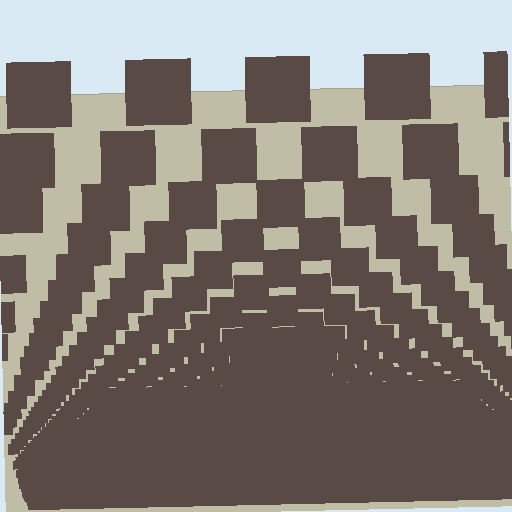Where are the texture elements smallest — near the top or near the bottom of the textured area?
Near the bottom.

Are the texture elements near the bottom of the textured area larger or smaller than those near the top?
Smaller. The gradient is inverted — elements near the bottom are smaller and denser.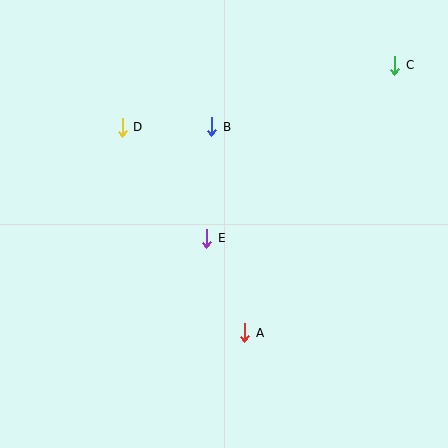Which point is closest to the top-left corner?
Point D is closest to the top-left corner.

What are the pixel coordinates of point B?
Point B is at (212, 127).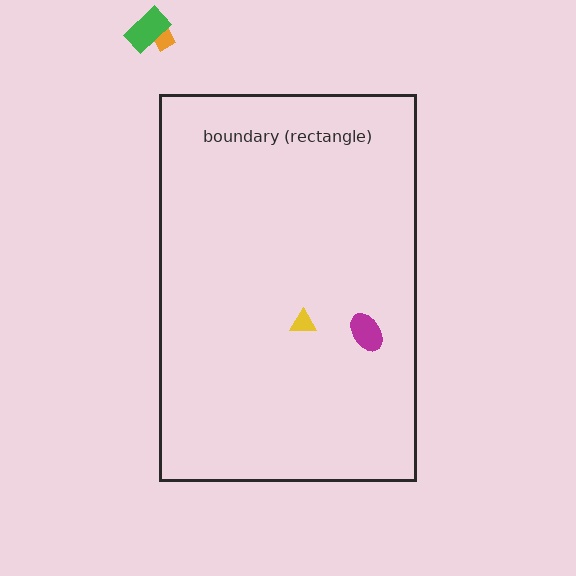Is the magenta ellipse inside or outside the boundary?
Inside.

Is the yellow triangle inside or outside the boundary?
Inside.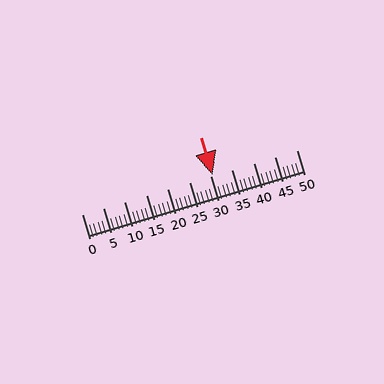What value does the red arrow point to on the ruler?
The red arrow points to approximately 30.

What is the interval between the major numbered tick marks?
The major tick marks are spaced 5 units apart.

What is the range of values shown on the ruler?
The ruler shows values from 0 to 50.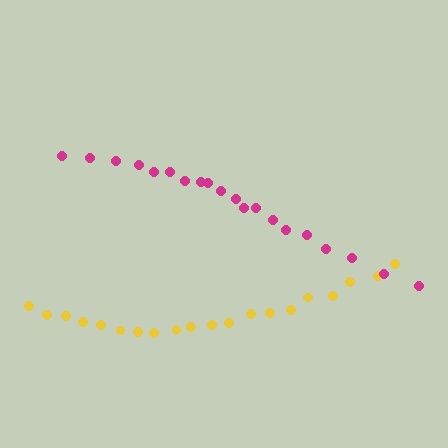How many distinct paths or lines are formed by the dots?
There are 2 distinct paths.